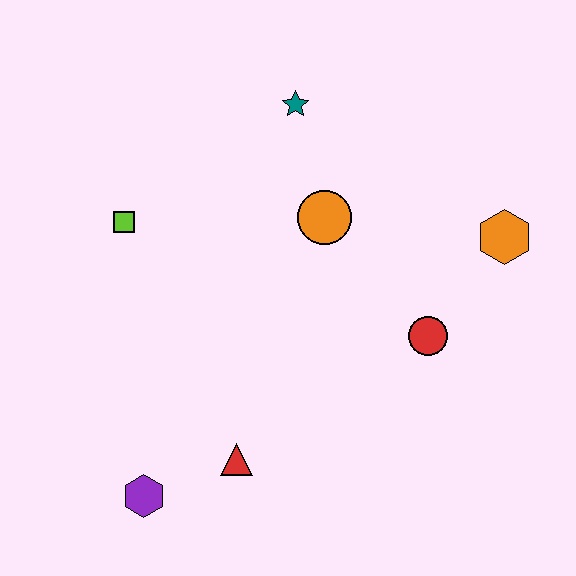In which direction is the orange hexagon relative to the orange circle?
The orange hexagon is to the right of the orange circle.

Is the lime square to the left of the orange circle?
Yes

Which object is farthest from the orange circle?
The purple hexagon is farthest from the orange circle.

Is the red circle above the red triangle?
Yes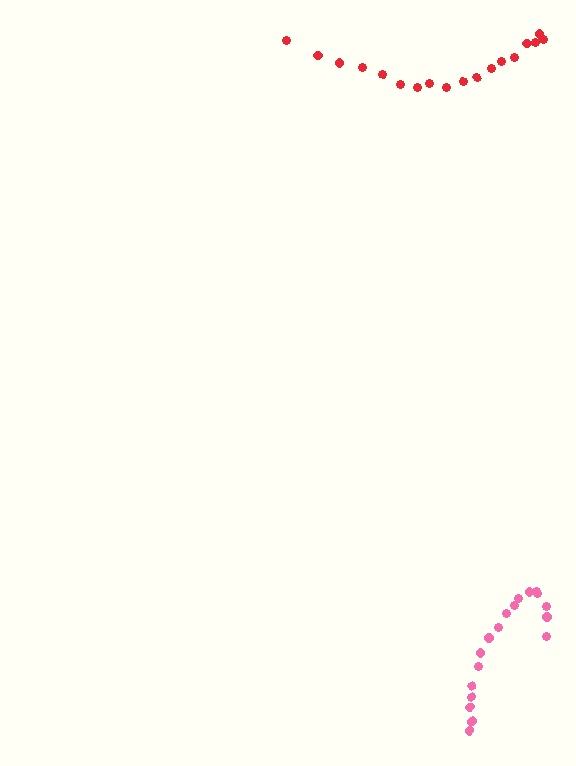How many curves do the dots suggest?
There are 2 distinct paths.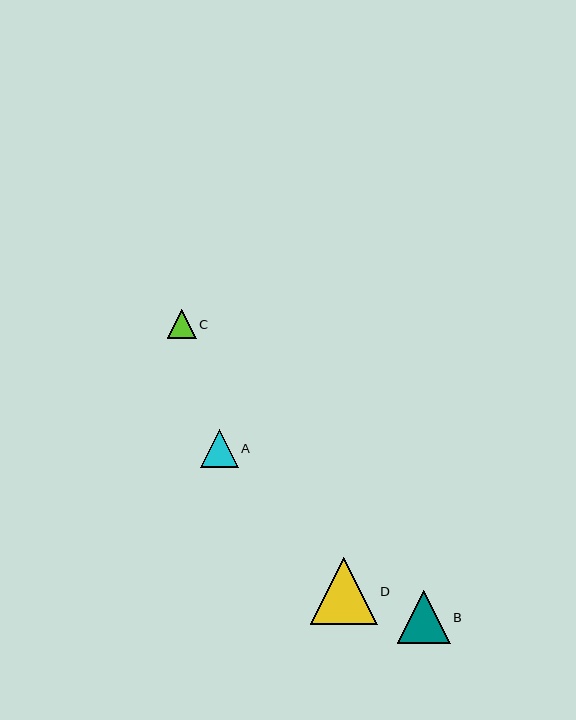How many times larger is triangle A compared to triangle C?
Triangle A is approximately 1.3 times the size of triangle C.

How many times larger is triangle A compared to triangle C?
Triangle A is approximately 1.3 times the size of triangle C.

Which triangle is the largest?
Triangle D is the largest with a size of approximately 66 pixels.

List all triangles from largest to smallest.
From largest to smallest: D, B, A, C.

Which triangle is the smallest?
Triangle C is the smallest with a size of approximately 29 pixels.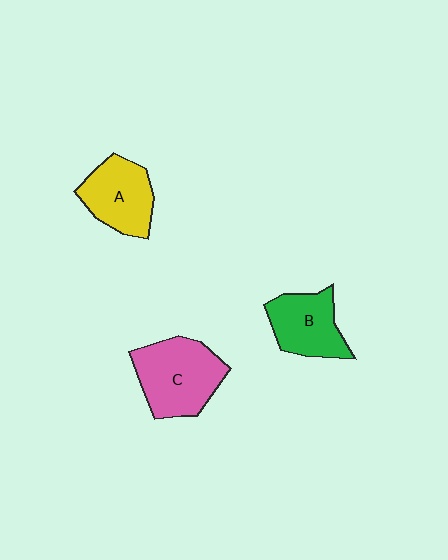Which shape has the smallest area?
Shape B (green).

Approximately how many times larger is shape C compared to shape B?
Approximately 1.3 times.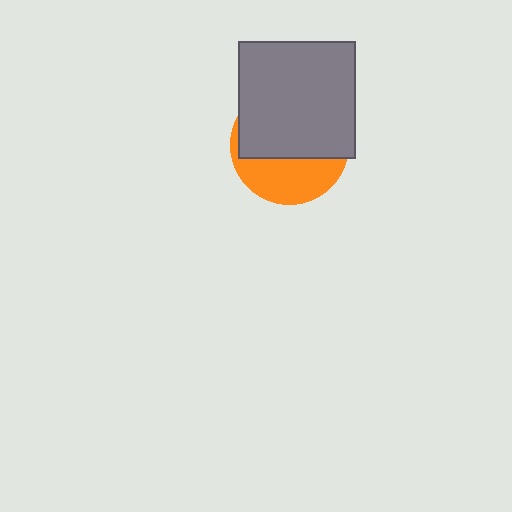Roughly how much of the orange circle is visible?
A small part of it is visible (roughly 37%).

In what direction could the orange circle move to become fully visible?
The orange circle could move down. That would shift it out from behind the gray square entirely.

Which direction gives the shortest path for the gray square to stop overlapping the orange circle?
Moving up gives the shortest separation.